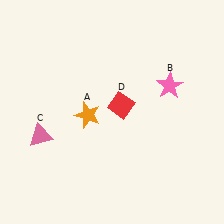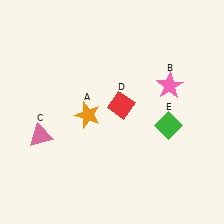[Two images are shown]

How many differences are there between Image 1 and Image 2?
There is 1 difference between the two images.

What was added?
A green diamond (E) was added in Image 2.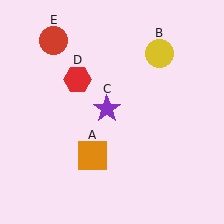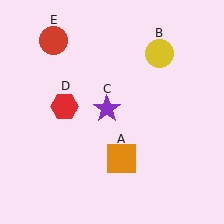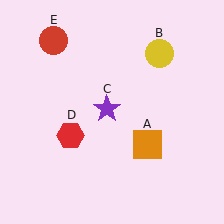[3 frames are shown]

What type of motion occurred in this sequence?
The orange square (object A), red hexagon (object D) rotated counterclockwise around the center of the scene.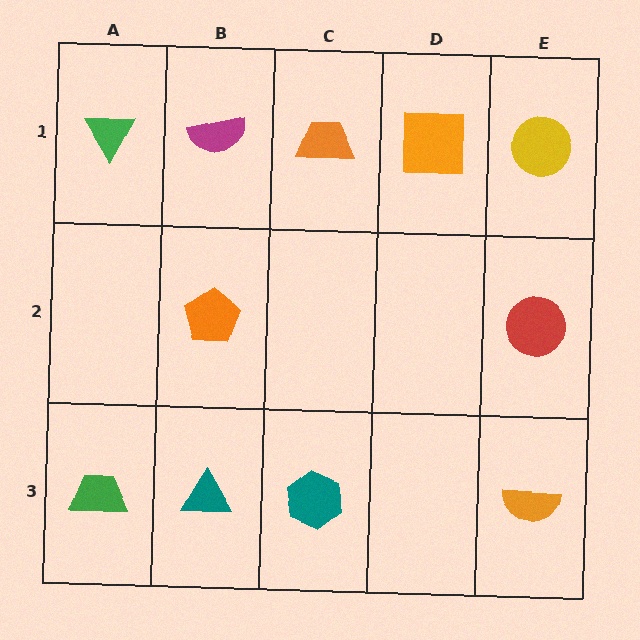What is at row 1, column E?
A yellow circle.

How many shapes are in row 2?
2 shapes.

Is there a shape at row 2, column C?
No, that cell is empty.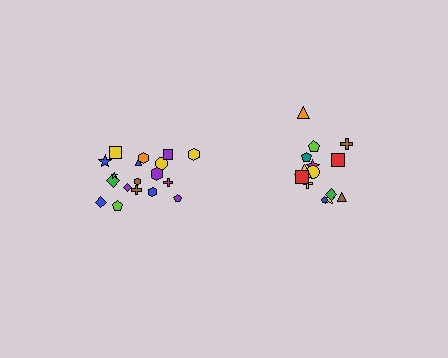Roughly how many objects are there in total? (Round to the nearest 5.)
Roughly 35 objects in total.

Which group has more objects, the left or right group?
The left group.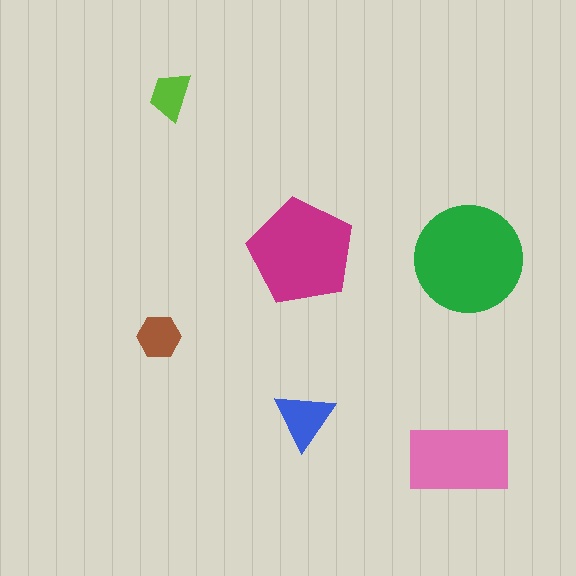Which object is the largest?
The green circle.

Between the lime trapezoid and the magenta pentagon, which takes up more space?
The magenta pentagon.